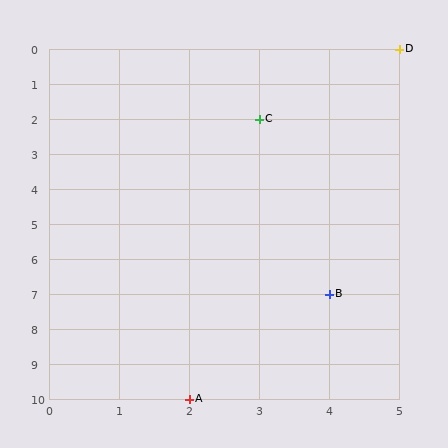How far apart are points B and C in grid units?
Points B and C are 1 column and 5 rows apart (about 5.1 grid units diagonally).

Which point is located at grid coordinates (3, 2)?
Point C is at (3, 2).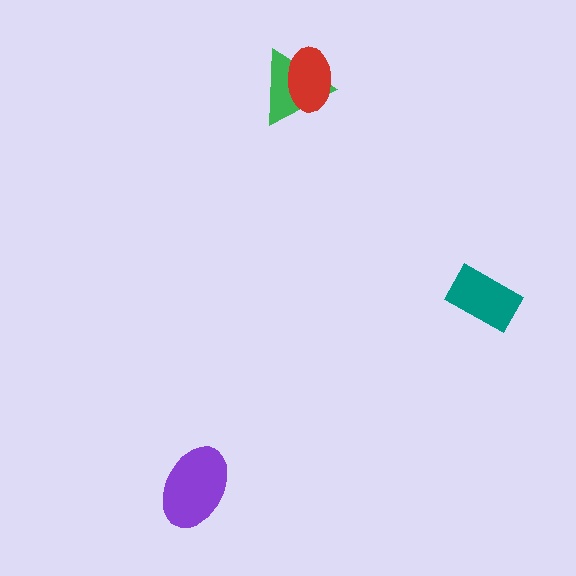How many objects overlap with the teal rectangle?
0 objects overlap with the teal rectangle.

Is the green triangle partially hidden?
Yes, it is partially covered by another shape.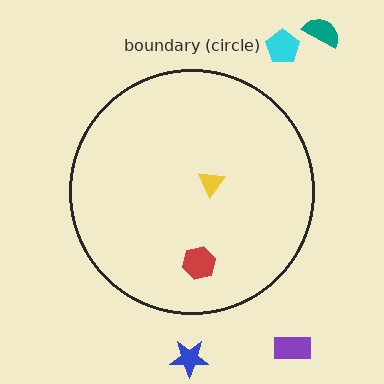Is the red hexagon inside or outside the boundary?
Inside.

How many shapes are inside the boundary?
2 inside, 4 outside.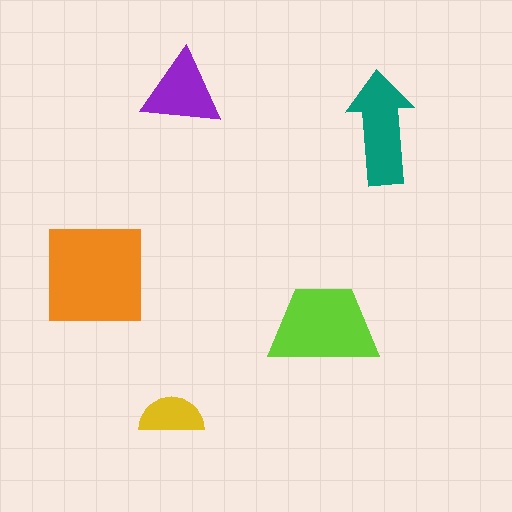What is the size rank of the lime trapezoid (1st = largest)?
2nd.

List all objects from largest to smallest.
The orange square, the lime trapezoid, the teal arrow, the purple triangle, the yellow semicircle.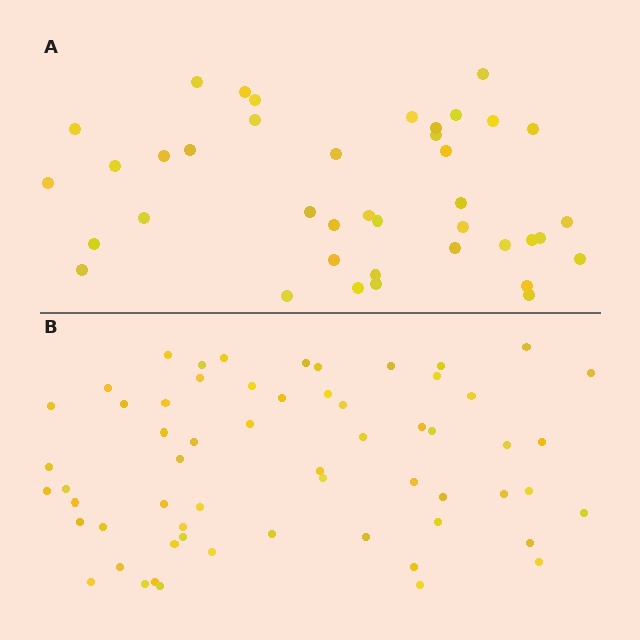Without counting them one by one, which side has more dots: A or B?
Region B (the bottom region) has more dots.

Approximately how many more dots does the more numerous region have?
Region B has approximately 20 more dots than region A.